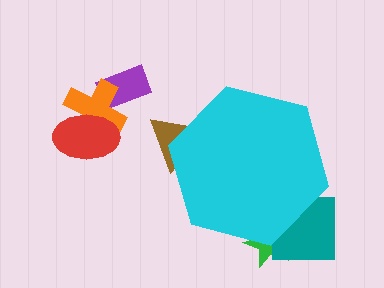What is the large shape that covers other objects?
A cyan hexagon.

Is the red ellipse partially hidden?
No, the red ellipse is fully visible.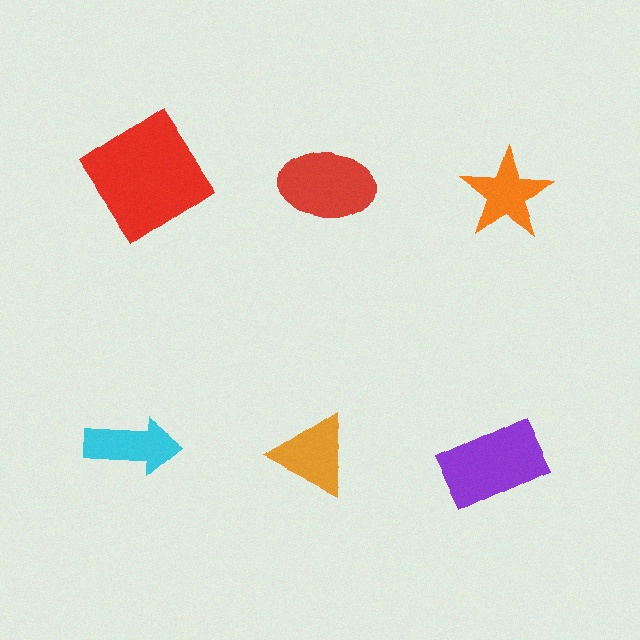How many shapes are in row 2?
3 shapes.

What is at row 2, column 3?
A purple rectangle.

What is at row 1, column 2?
A red ellipse.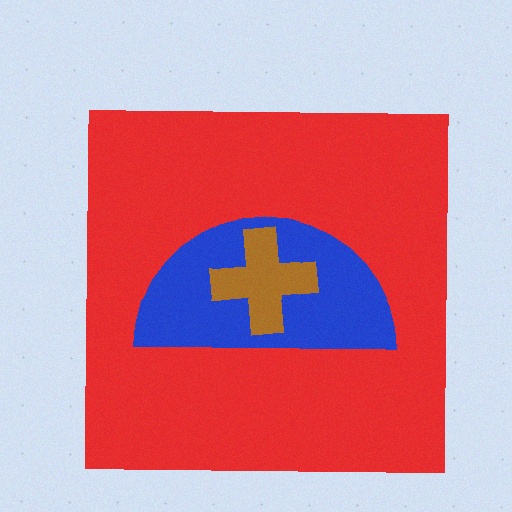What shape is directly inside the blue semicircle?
The brown cross.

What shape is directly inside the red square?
The blue semicircle.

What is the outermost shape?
The red square.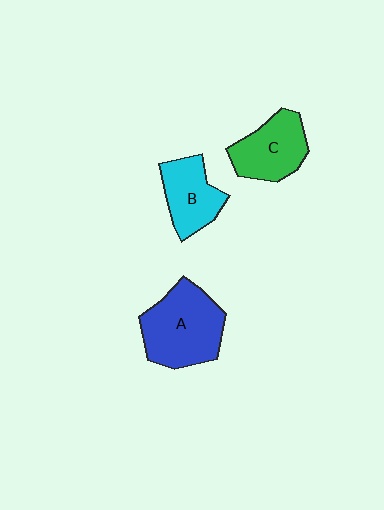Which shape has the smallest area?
Shape B (cyan).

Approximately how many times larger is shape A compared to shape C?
Approximately 1.4 times.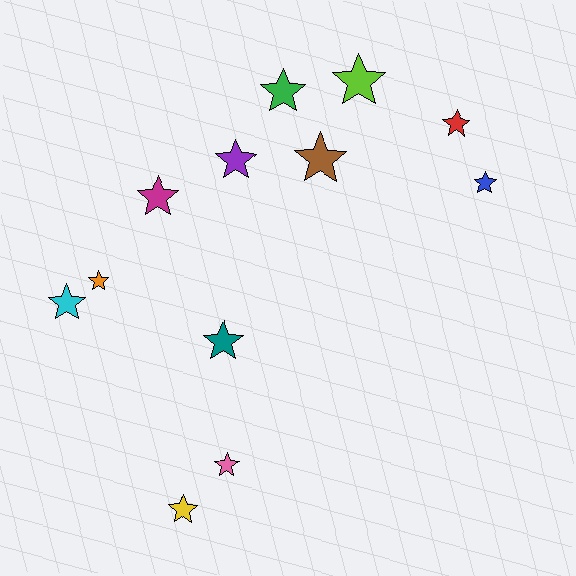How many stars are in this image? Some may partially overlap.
There are 12 stars.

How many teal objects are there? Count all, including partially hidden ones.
There is 1 teal object.